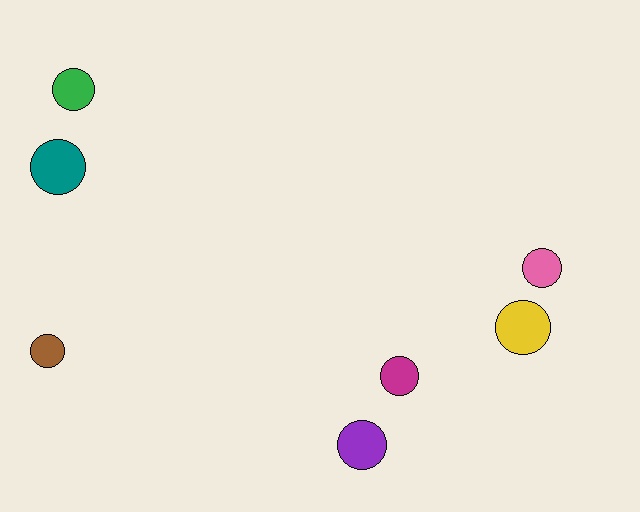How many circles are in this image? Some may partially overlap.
There are 7 circles.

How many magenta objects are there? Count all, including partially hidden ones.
There is 1 magenta object.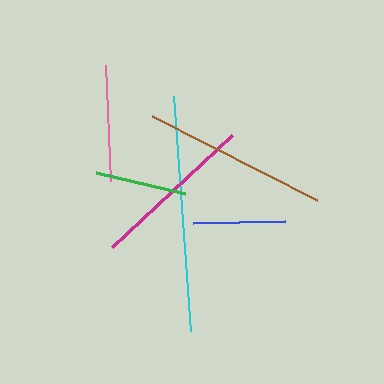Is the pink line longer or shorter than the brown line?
The brown line is longer than the pink line.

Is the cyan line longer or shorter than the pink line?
The cyan line is longer than the pink line.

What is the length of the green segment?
The green segment is approximately 91 pixels long.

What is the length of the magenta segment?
The magenta segment is approximately 164 pixels long.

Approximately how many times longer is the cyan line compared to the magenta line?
The cyan line is approximately 1.4 times the length of the magenta line.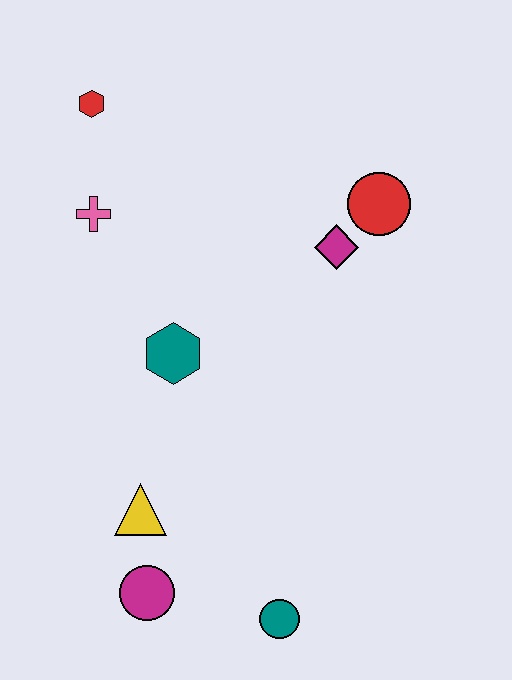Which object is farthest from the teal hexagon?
The teal circle is farthest from the teal hexagon.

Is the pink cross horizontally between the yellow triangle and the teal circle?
No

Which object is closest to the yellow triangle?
The magenta circle is closest to the yellow triangle.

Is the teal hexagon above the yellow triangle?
Yes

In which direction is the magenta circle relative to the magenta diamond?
The magenta circle is below the magenta diamond.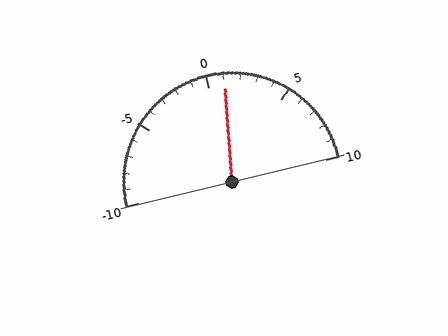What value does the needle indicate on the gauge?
The needle indicates approximately 1.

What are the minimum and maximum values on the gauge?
The gauge ranges from -10 to 10.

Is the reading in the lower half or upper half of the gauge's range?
The reading is in the upper half of the range (-10 to 10).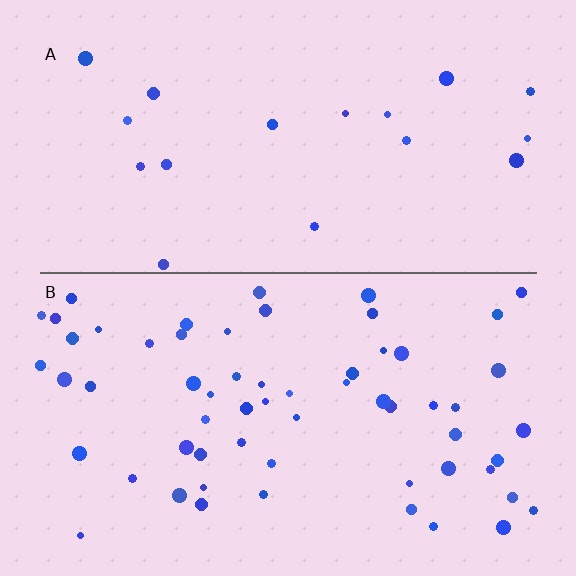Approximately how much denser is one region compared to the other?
Approximately 3.5× — region B over region A.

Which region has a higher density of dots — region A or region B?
B (the bottom).